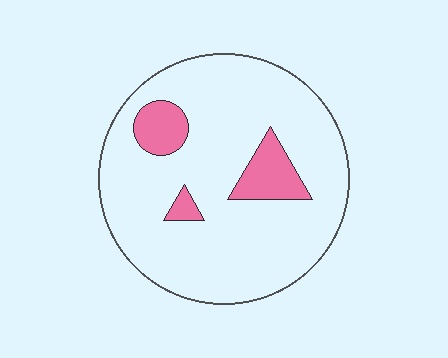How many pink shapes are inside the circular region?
3.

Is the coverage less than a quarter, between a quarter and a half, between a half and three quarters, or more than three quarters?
Less than a quarter.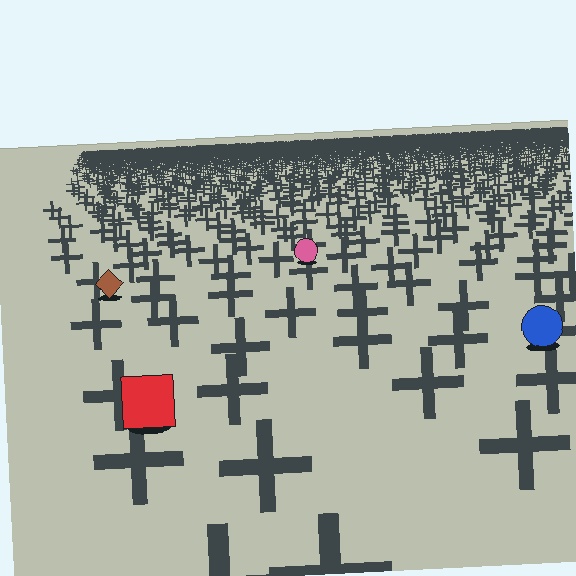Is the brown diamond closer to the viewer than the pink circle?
Yes. The brown diamond is closer — you can tell from the texture gradient: the ground texture is coarser near it.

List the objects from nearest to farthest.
From nearest to farthest: the red square, the blue circle, the brown diamond, the pink circle.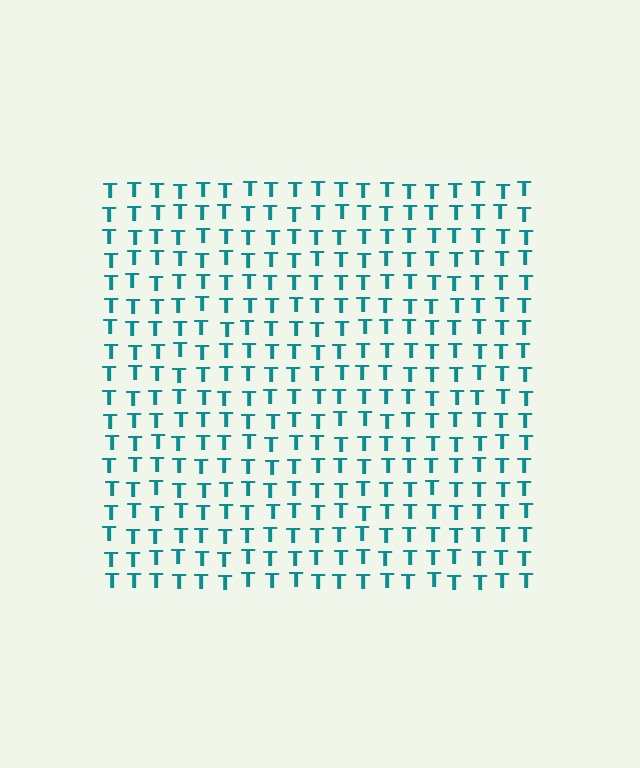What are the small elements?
The small elements are letter T's.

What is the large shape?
The large shape is a square.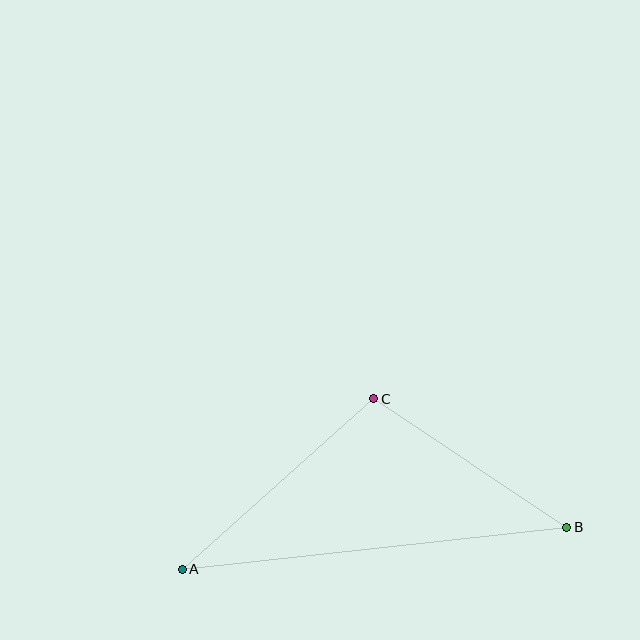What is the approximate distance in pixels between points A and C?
The distance between A and C is approximately 256 pixels.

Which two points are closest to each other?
Points B and C are closest to each other.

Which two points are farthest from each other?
Points A and B are farthest from each other.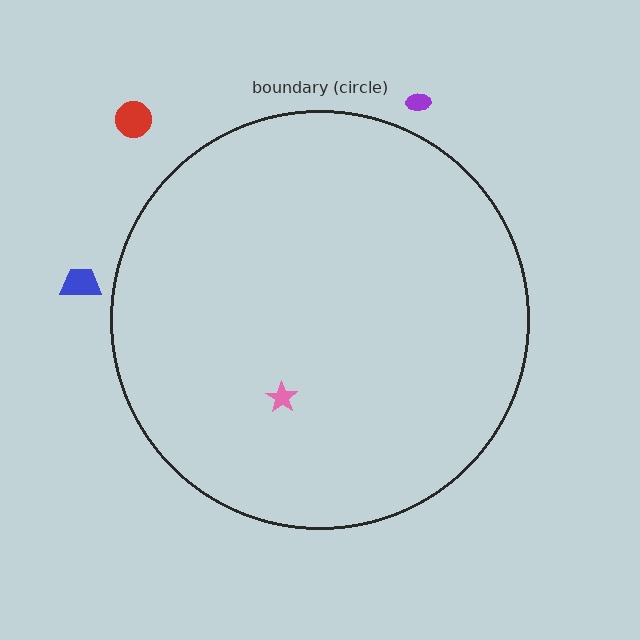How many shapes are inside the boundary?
1 inside, 3 outside.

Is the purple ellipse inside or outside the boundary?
Outside.